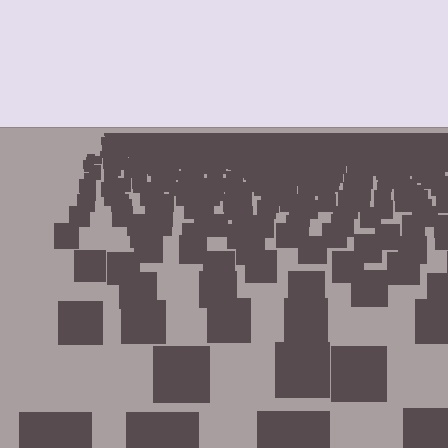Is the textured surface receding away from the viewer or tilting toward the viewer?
The surface is receding away from the viewer. Texture elements get smaller and denser toward the top.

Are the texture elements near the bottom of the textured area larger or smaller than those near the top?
Larger. Near the bottom, elements are closer to the viewer and appear at a bigger on-screen size.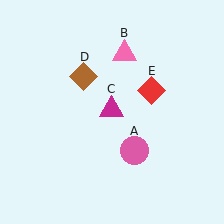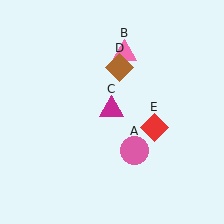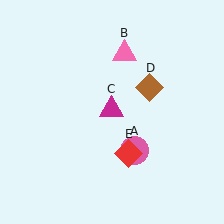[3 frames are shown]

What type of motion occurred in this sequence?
The brown diamond (object D), red diamond (object E) rotated clockwise around the center of the scene.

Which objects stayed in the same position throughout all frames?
Pink circle (object A) and pink triangle (object B) and magenta triangle (object C) remained stationary.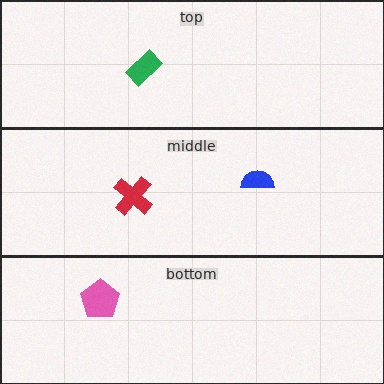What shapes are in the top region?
The green rectangle.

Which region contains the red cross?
The middle region.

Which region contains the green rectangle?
The top region.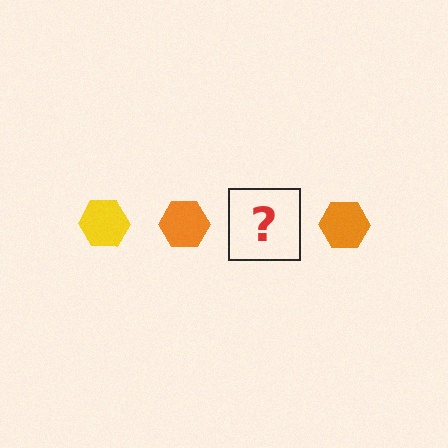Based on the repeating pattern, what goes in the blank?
The blank should be a yellow hexagon.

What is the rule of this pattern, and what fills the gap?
The rule is that the pattern cycles through yellow, orange hexagons. The gap should be filled with a yellow hexagon.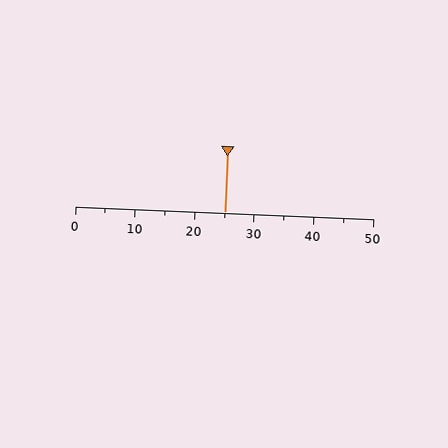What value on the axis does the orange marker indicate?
The marker indicates approximately 25.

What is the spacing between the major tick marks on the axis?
The major ticks are spaced 10 apart.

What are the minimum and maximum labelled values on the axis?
The axis runs from 0 to 50.